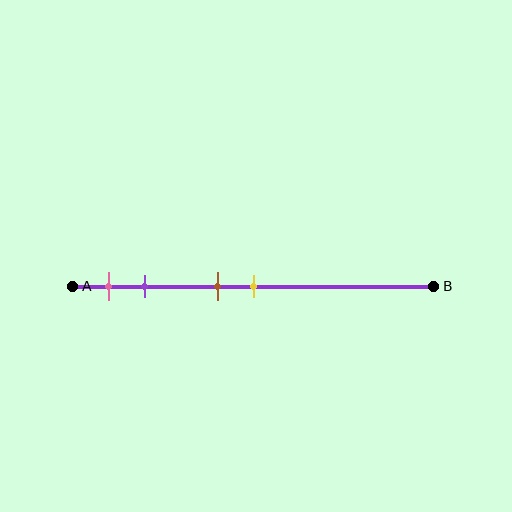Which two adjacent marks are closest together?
The brown and yellow marks are the closest adjacent pair.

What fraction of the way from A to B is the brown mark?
The brown mark is approximately 40% (0.4) of the way from A to B.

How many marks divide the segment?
There are 4 marks dividing the segment.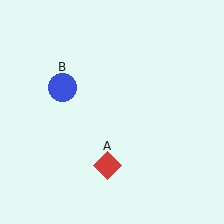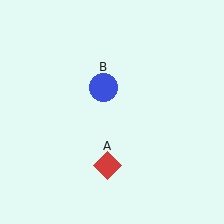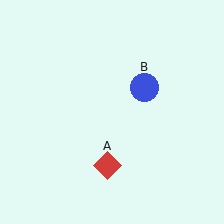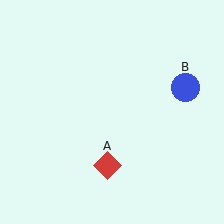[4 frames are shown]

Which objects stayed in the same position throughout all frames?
Red diamond (object A) remained stationary.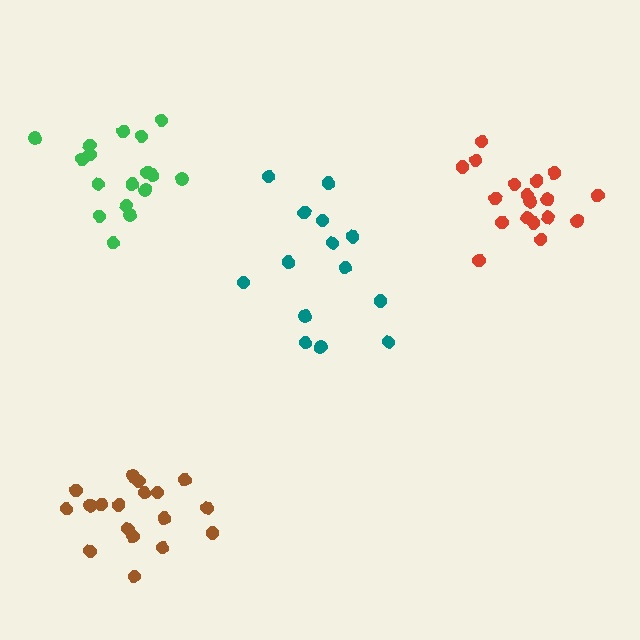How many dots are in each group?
Group 1: 14 dots, Group 2: 18 dots, Group 3: 18 dots, Group 4: 17 dots (67 total).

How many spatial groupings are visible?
There are 4 spatial groupings.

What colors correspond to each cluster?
The clusters are colored: teal, red, brown, green.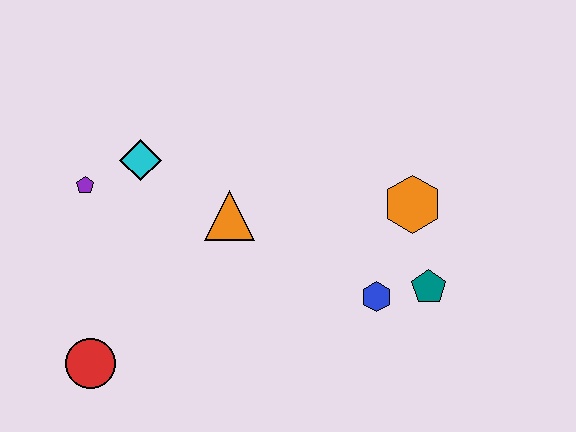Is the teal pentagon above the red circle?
Yes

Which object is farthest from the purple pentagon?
The teal pentagon is farthest from the purple pentagon.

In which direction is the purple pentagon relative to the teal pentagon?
The purple pentagon is to the left of the teal pentagon.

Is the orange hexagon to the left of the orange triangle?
No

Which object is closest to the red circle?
The purple pentagon is closest to the red circle.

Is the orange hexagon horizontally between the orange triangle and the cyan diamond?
No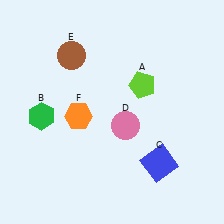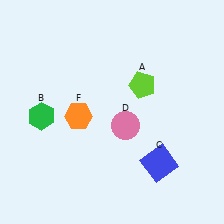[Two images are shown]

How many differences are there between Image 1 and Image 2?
There is 1 difference between the two images.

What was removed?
The brown circle (E) was removed in Image 2.